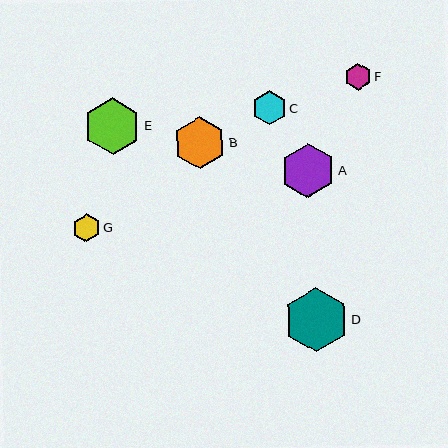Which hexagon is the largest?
Hexagon D is the largest with a size of approximately 64 pixels.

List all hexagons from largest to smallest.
From largest to smallest: D, E, A, B, C, G, F.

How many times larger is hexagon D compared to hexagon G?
Hexagon D is approximately 2.3 times the size of hexagon G.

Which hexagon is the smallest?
Hexagon F is the smallest with a size of approximately 27 pixels.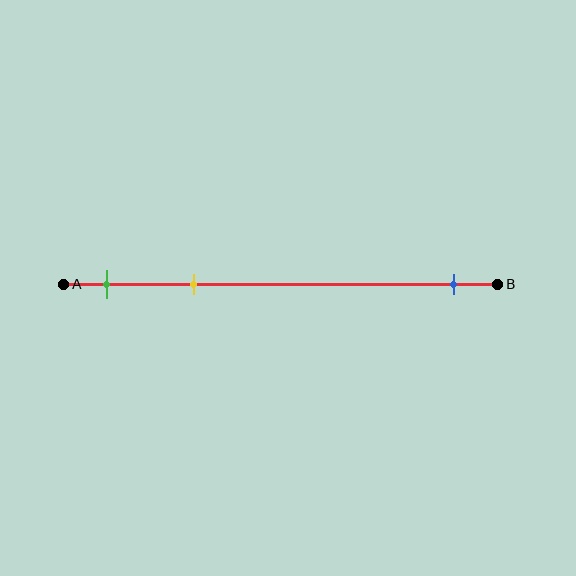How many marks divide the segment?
There are 3 marks dividing the segment.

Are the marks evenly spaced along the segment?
No, the marks are not evenly spaced.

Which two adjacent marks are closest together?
The green and yellow marks are the closest adjacent pair.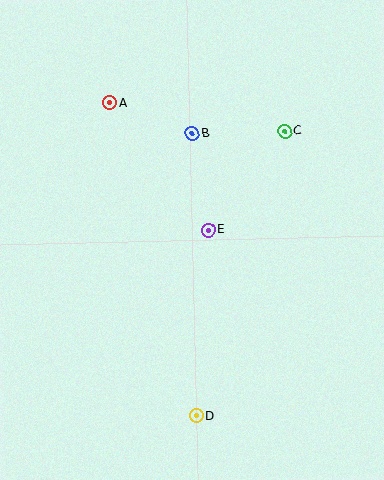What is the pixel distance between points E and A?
The distance between E and A is 161 pixels.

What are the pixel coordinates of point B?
Point B is at (192, 133).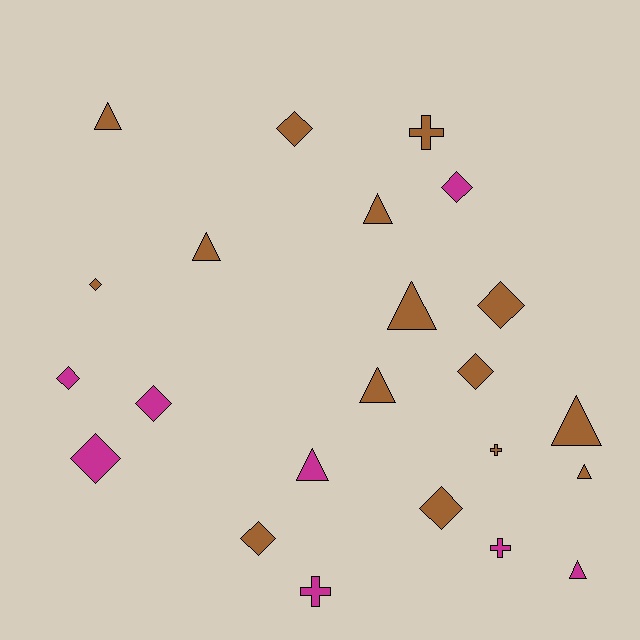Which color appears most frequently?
Brown, with 15 objects.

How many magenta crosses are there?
There are 2 magenta crosses.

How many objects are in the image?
There are 23 objects.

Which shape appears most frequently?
Diamond, with 10 objects.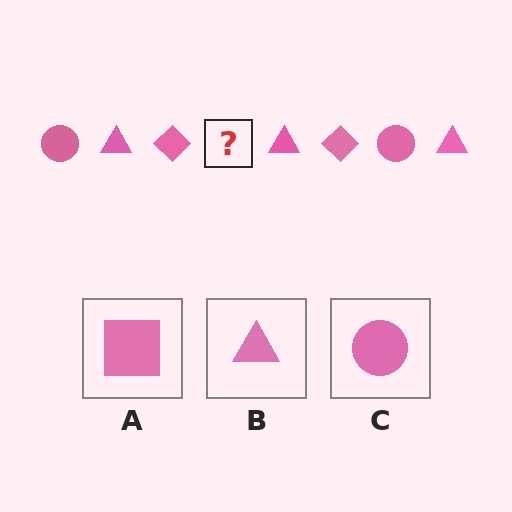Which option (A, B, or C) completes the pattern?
C.